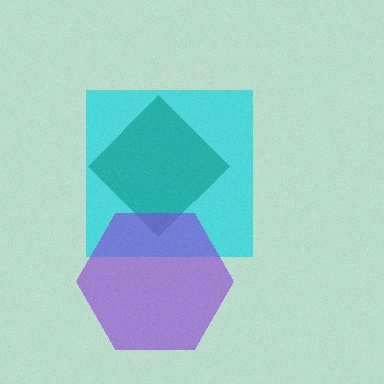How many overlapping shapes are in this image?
There are 3 overlapping shapes in the image.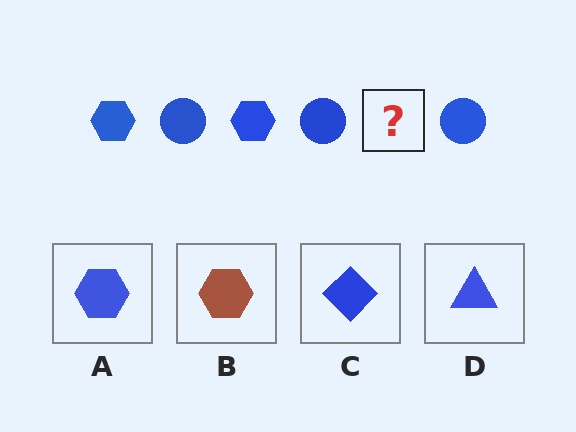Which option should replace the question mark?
Option A.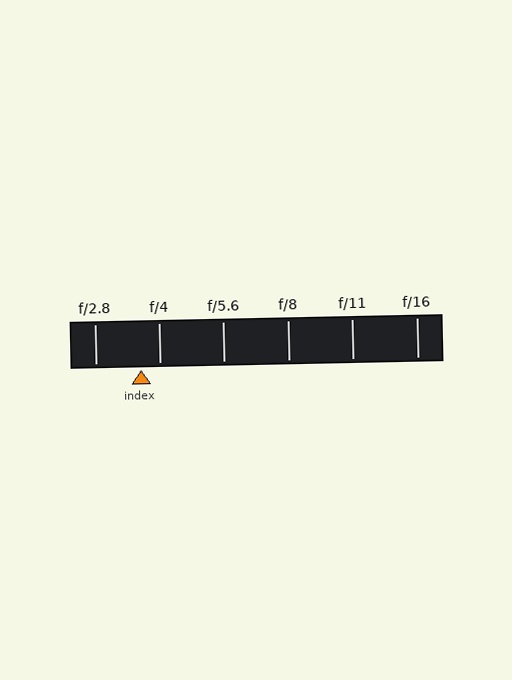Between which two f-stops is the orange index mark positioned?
The index mark is between f/2.8 and f/4.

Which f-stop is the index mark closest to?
The index mark is closest to f/4.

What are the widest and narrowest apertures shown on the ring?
The widest aperture shown is f/2.8 and the narrowest is f/16.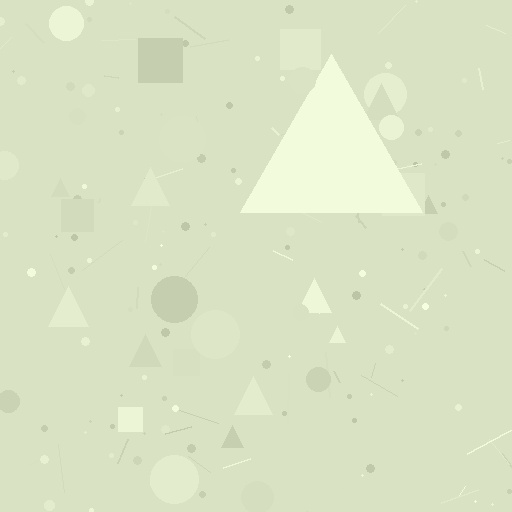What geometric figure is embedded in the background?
A triangle is embedded in the background.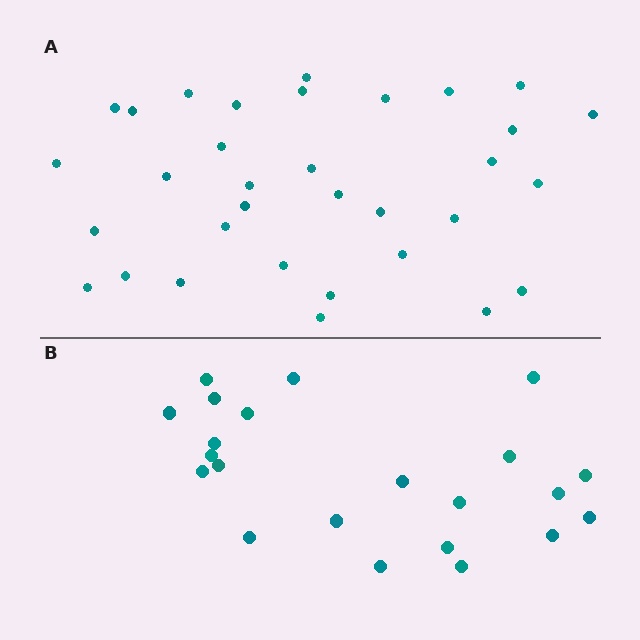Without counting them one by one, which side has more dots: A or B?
Region A (the top region) has more dots.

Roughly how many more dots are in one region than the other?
Region A has roughly 12 or so more dots than region B.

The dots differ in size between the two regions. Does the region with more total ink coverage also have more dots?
No. Region B has more total ink coverage because its dots are larger, but region A actually contains more individual dots. Total area can be misleading — the number of items is what matters here.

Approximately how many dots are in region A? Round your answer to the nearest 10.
About 30 dots. (The exact count is 33, which rounds to 30.)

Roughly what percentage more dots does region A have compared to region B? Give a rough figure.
About 50% more.